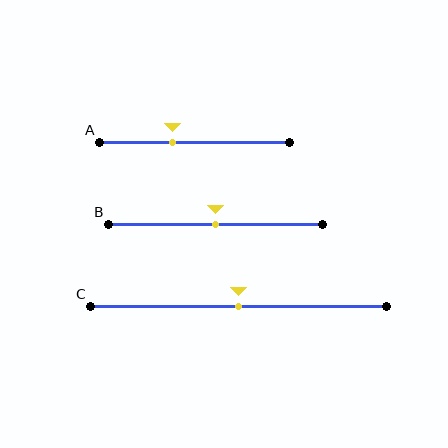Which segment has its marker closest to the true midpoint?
Segment B has its marker closest to the true midpoint.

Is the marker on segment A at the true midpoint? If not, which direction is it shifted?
No, the marker on segment A is shifted to the left by about 12% of the segment length.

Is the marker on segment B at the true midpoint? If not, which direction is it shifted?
Yes, the marker on segment B is at the true midpoint.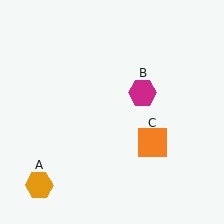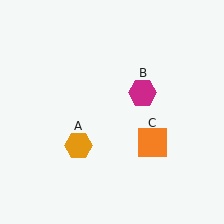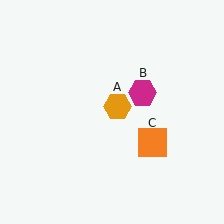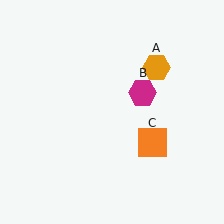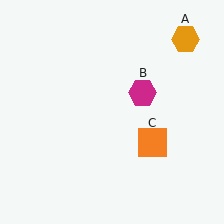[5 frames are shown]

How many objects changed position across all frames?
1 object changed position: orange hexagon (object A).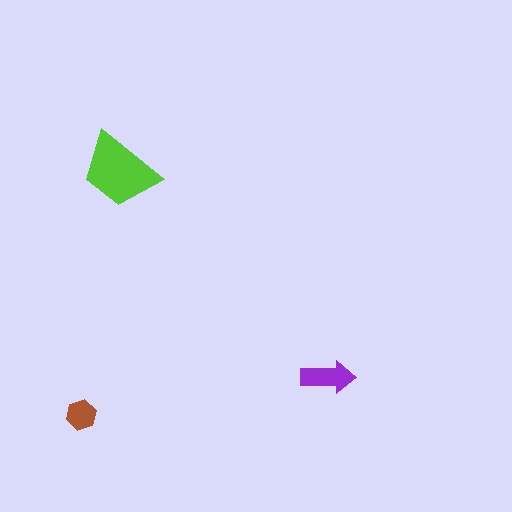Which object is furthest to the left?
The brown hexagon is leftmost.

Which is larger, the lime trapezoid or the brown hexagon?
The lime trapezoid.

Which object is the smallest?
The brown hexagon.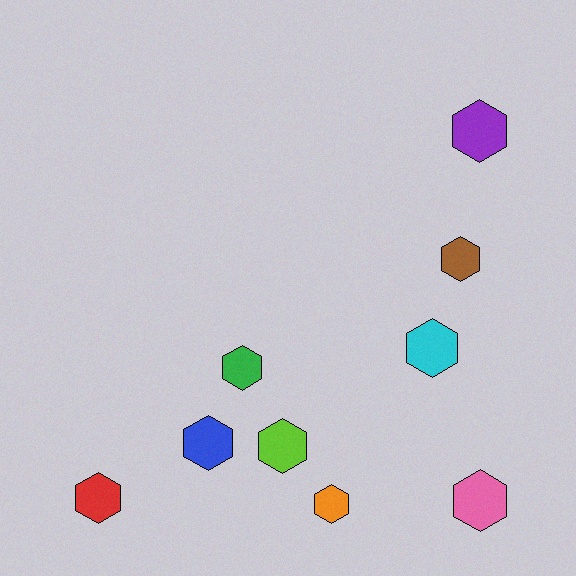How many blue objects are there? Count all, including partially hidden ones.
There is 1 blue object.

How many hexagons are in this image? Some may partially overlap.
There are 9 hexagons.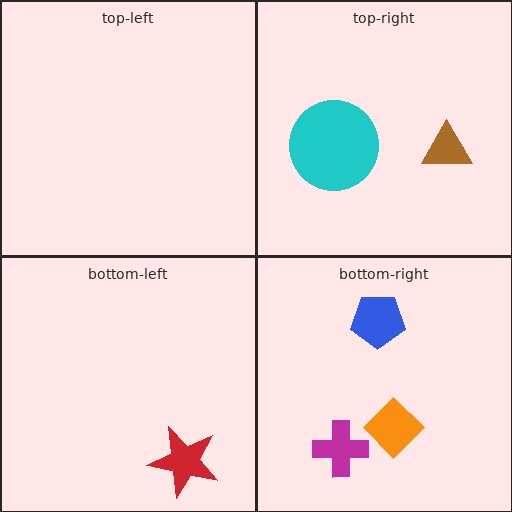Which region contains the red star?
The bottom-left region.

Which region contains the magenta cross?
The bottom-right region.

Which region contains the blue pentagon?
The bottom-right region.